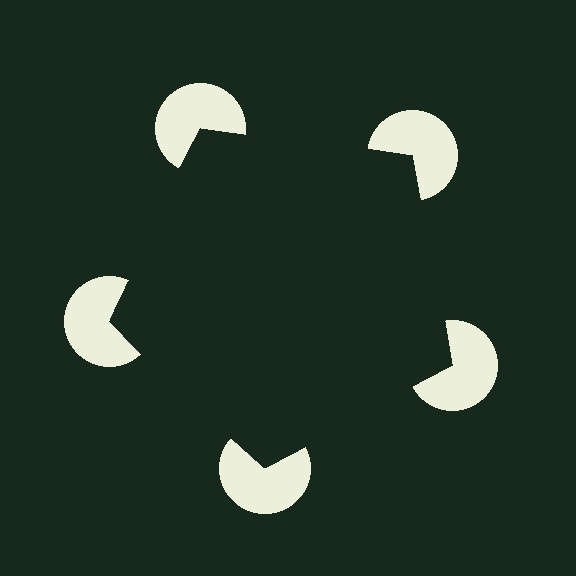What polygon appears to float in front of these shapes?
An illusory pentagon — its edges are inferred from the aligned wedge cuts in the pac-man discs, not physically drawn.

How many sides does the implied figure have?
5 sides.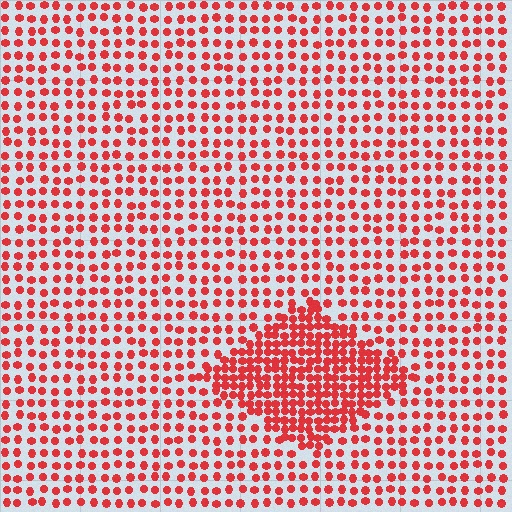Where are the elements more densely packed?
The elements are more densely packed inside the diamond boundary.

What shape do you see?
I see a diamond.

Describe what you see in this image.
The image contains small red elements arranged at two different densities. A diamond-shaped region is visible where the elements are more densely packed than the surrounding area.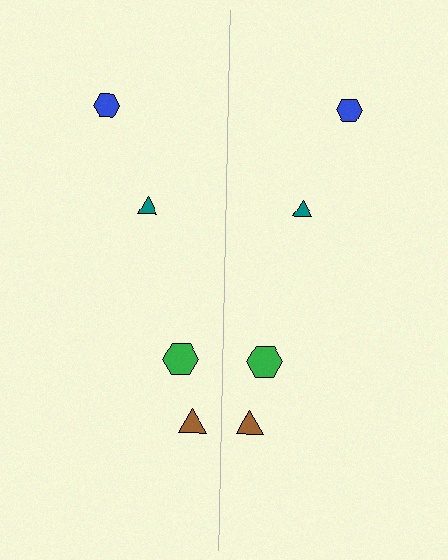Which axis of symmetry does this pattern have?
The pattern has a vertical axis of symmetry running through the center of the image.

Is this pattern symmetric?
Yes, this pattern has bilateral (reflection) symmetry.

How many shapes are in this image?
There are 8 shapes in this image.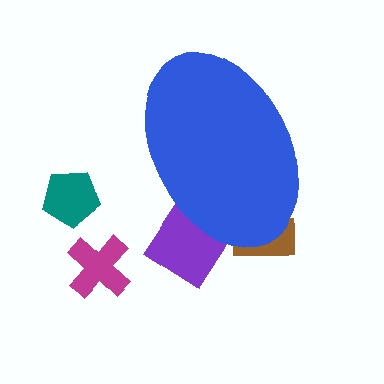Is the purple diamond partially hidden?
Yes, the purple diamond is partially hidden behind the blue ellipse.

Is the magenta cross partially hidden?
No, the magenta cross is fully visible.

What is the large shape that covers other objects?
A blue ellipse.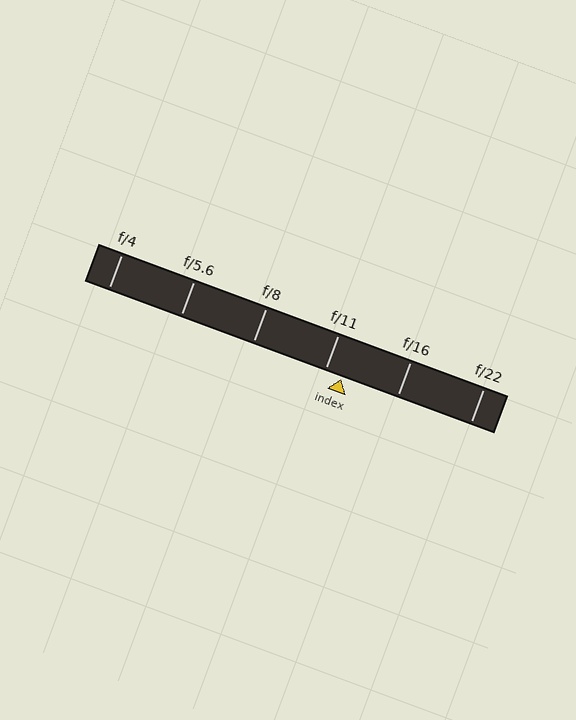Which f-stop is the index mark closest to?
The index mark is closest to f/11.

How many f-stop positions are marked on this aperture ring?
There are 6 f-stop positions marked.